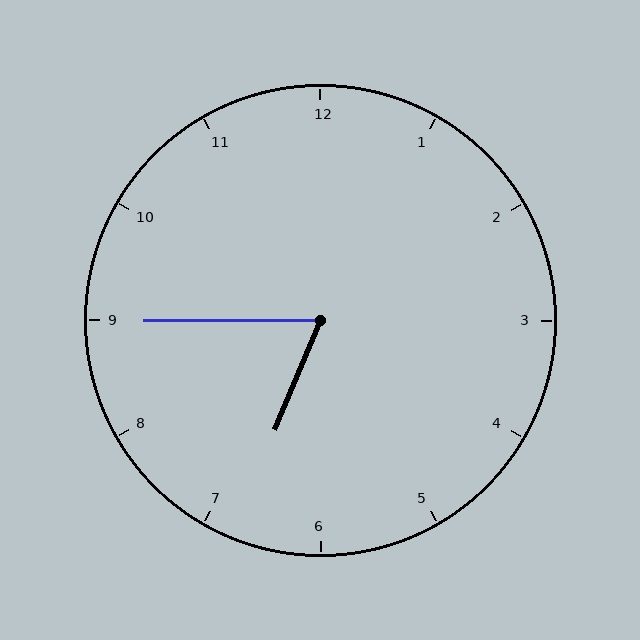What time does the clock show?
6:45.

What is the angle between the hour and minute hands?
Approximately 68 degrees.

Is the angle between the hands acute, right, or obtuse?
It is acute.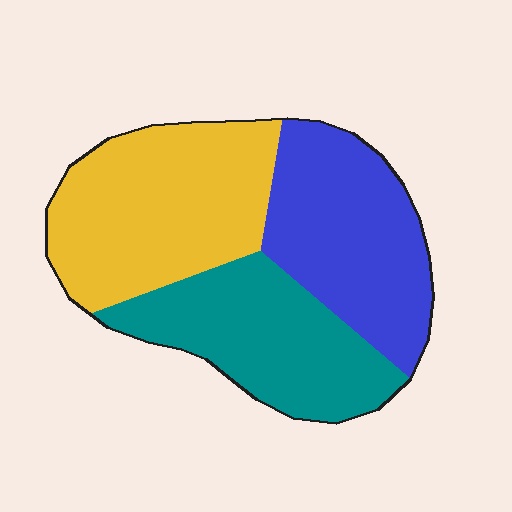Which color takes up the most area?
Yellow, at roughly 40%.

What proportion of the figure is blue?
Blue covers about 30% of the figure.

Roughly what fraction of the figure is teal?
Teal takes up between a sixth and a third of the figure.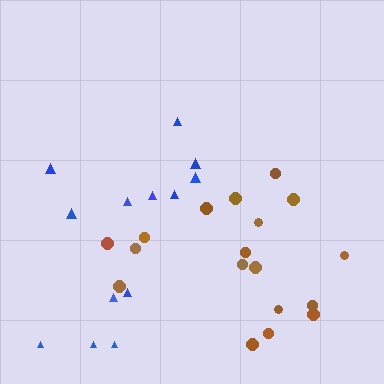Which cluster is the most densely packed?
Brown.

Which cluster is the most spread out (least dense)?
Blue.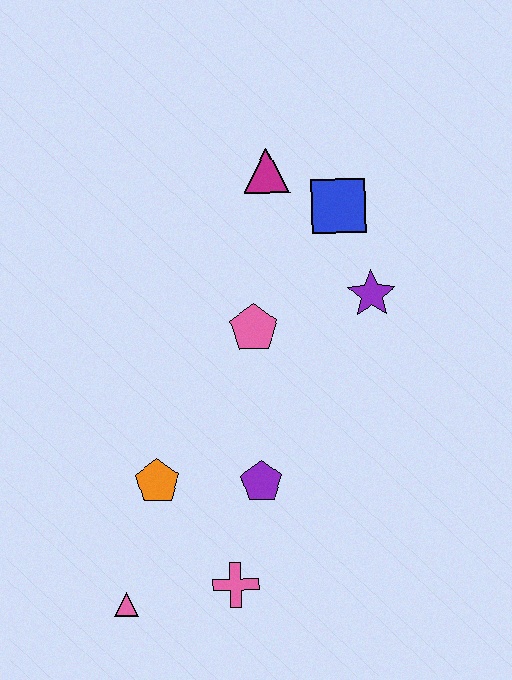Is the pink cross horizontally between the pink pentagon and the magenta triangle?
No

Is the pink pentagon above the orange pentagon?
Yes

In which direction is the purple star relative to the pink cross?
The purple star is above the pink cross.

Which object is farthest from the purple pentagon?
The magenta triangle is farthest from the purple pentagon.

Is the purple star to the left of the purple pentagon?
No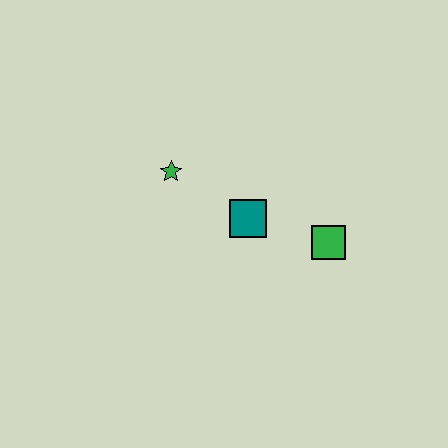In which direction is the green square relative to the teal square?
The green square is to the right of the teal square.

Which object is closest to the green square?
The teal square is closest to the green square.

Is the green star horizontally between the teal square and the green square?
No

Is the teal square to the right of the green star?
Yes